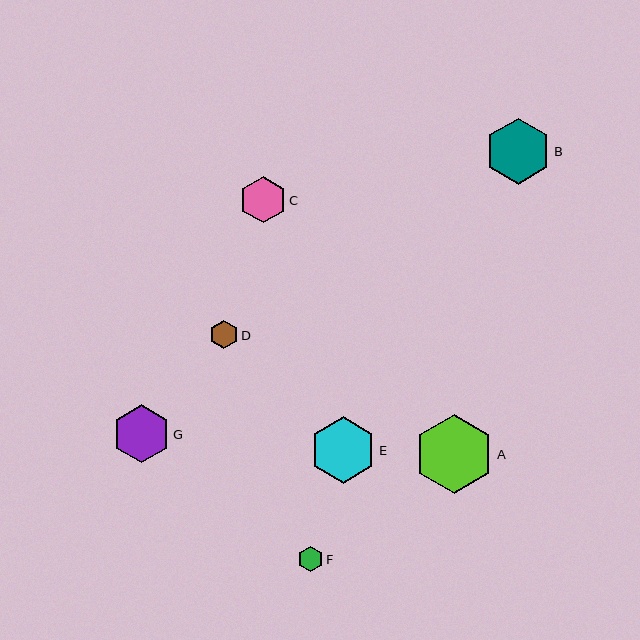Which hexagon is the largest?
Hexagon A is the largest with a size of approximately 80 pixels.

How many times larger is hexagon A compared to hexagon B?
Hexagon A is approximately 1.2 times the size of hexagon B.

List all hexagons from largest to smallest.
From largest to smallest: A, E, B, G, C, D, F.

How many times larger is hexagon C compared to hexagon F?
Hexagon C is approximately 1.8 times the size of hexagon F.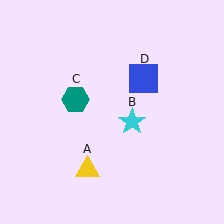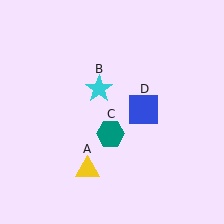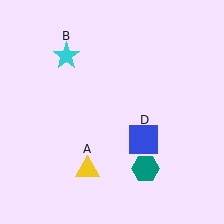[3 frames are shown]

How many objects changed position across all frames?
3 objects changed position: cyan star (object B), teal hexagon (object C), blue square (object D).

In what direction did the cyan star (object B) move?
The cyan star (object B) moved up and to the left.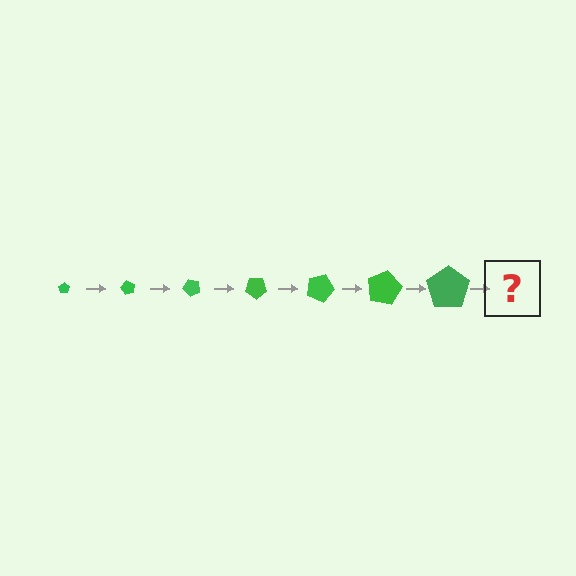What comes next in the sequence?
The next element should be a pentagon, larger than the previous one and rotated 420 degrees from the start.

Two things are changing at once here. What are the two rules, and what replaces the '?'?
The two rules are that the pentagon grows larger each step and it rotates 60 degrees each step. The '?' should be a pentagon, larger than the previous one and rotated 420 degrees from the start.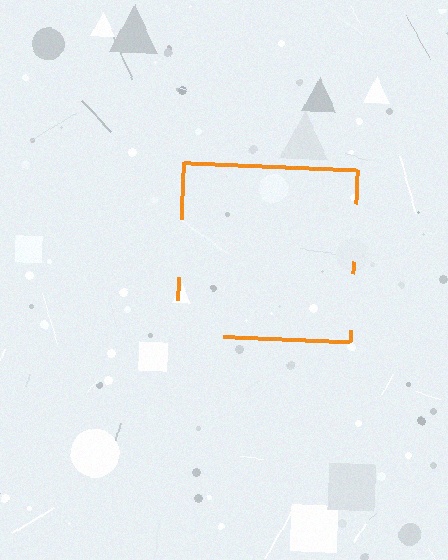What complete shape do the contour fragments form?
The contour fragments form a square.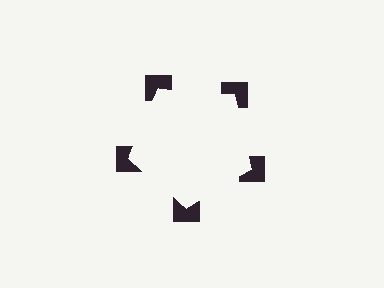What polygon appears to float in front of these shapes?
An illusory pentagon — its edges are inferred from the aligned wedge cuts in the notched squares, not physically drawn.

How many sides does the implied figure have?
5 sides.